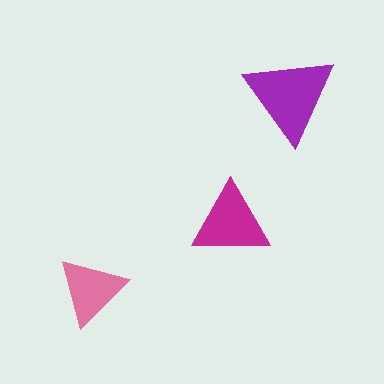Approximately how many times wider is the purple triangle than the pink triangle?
About 1.5 times wider.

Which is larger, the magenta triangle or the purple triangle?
The purple one.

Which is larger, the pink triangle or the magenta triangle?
The magenta one.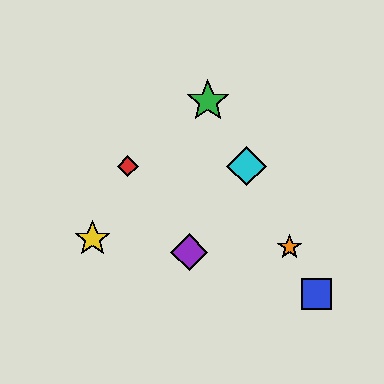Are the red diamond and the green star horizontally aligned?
No, the red diamond is at y≈166 and the green star is at y≈101.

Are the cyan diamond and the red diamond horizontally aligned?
Yes, both are at y≈166.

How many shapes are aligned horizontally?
2 shapes (the red diamond, the cyan diamond) are aligned horizontally.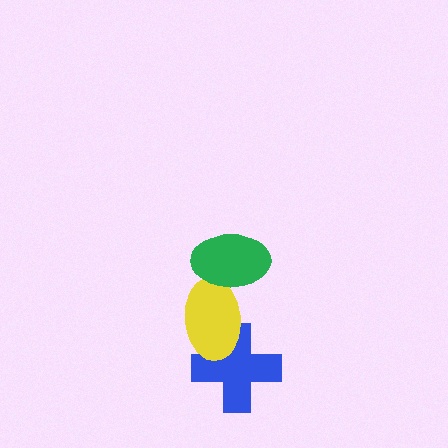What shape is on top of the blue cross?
The yellow ellipse is on top of the blue cross.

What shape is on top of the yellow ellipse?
The green ellipse is on top of the yellow ellipse.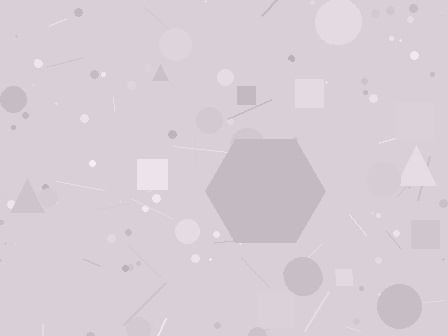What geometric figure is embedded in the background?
A hexagon is embedded in the background.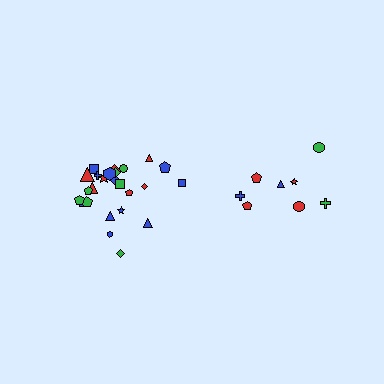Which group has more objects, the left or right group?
The left group.